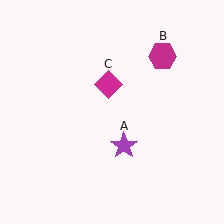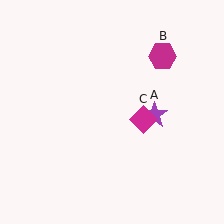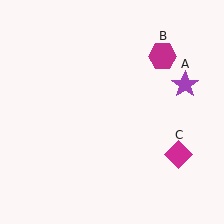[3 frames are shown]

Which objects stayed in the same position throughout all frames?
Magenta hexagon (object B) remained stationary.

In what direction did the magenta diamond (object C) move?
The magenta diamond (object C) moved down and to the right.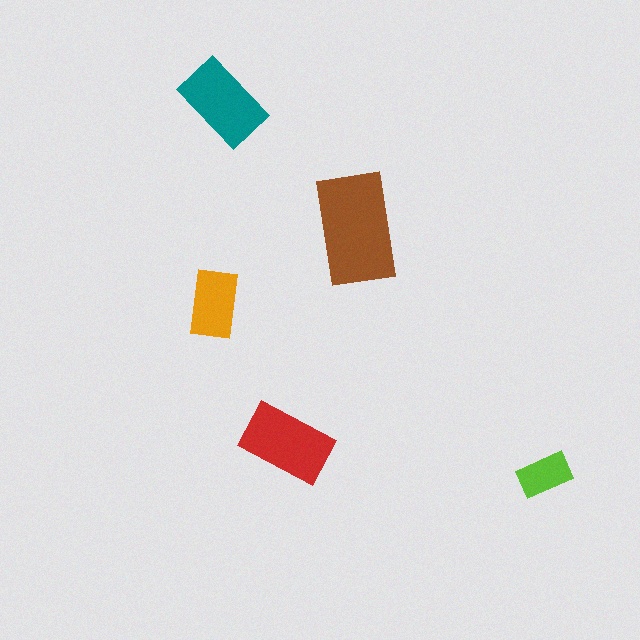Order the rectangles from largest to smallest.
the brown one, the red one, the teal one, the orange one, the lime one.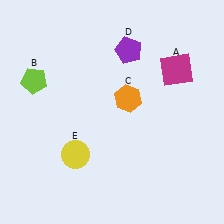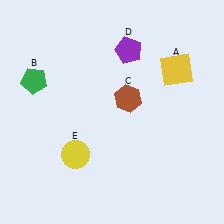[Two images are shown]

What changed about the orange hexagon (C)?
In Image 1, C is orange. In Image 2, it changed to brown.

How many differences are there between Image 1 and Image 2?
There are 3 differences between the two images.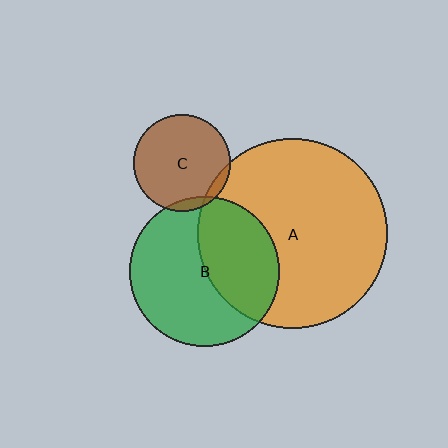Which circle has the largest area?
Circle A (orange).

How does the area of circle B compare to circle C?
Approximately 2.4 times.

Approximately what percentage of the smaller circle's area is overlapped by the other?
Approximately 40%.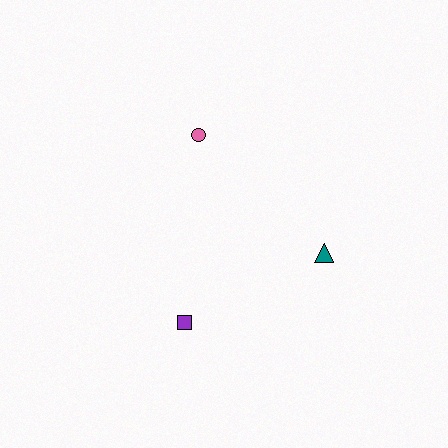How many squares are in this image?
There is 1 square.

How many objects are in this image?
There are 3 objects.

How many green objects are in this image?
There are no green objects.